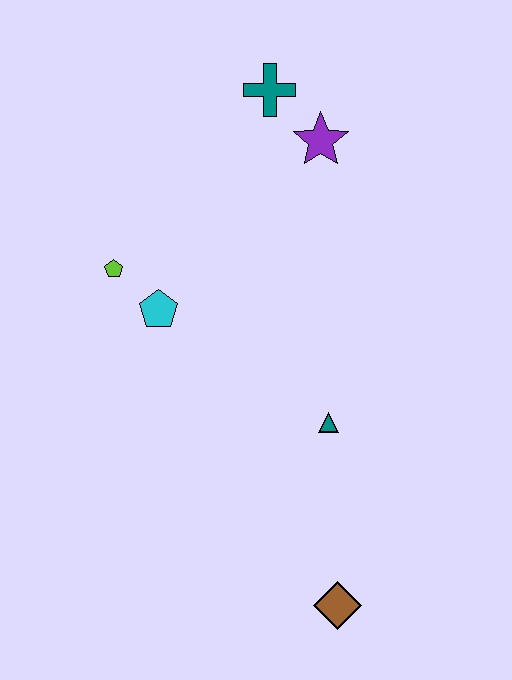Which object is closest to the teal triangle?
The brown diamond is closest to the teal triangle.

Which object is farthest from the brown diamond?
The teal cross is farthest from the brown diamond.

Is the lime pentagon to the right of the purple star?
No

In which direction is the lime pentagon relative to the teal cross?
The lime pentagon is below the teal cross.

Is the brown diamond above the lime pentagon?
No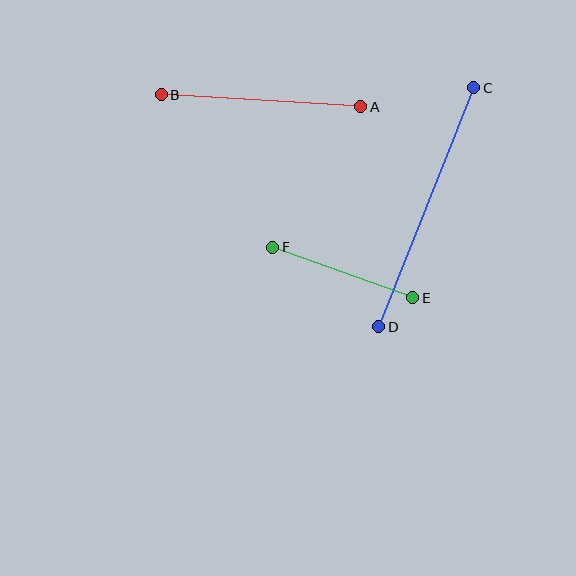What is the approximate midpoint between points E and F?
The midpoint is at approximately (343, 272) pixels.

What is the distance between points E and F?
The distance is approximately 149 pixels.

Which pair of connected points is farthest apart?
Points C and D are farthest apart.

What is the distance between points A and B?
The distance is approximately 200 pixels.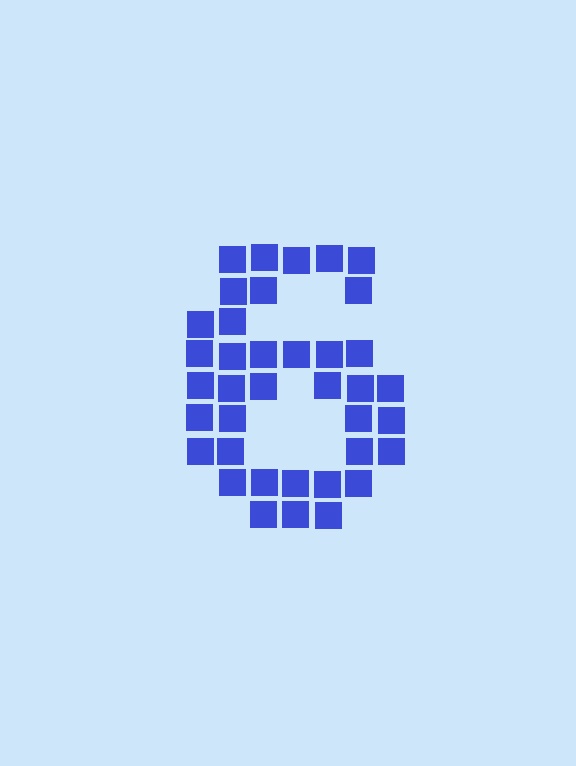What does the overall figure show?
The overall figure shows the digit 6.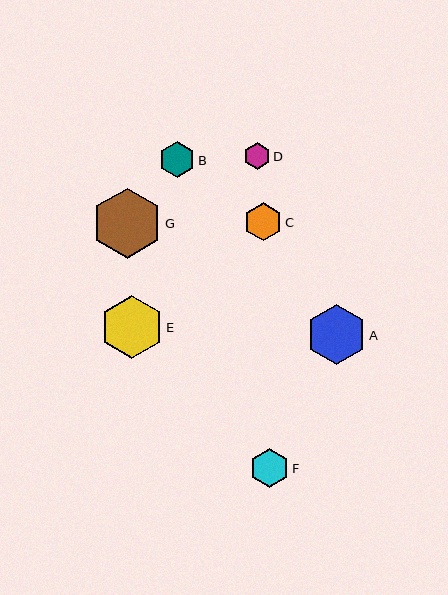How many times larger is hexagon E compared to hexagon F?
Hexagon E is approximately 1.6 times the size of hexagon F.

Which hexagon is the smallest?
Hexagon D is the smallest with a size of approximately 26 pixels.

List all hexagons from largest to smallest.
From largest to smallest: G, E, A, F, C, B, D.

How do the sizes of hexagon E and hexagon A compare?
Hexagon E and hexagon A are approximately the same size.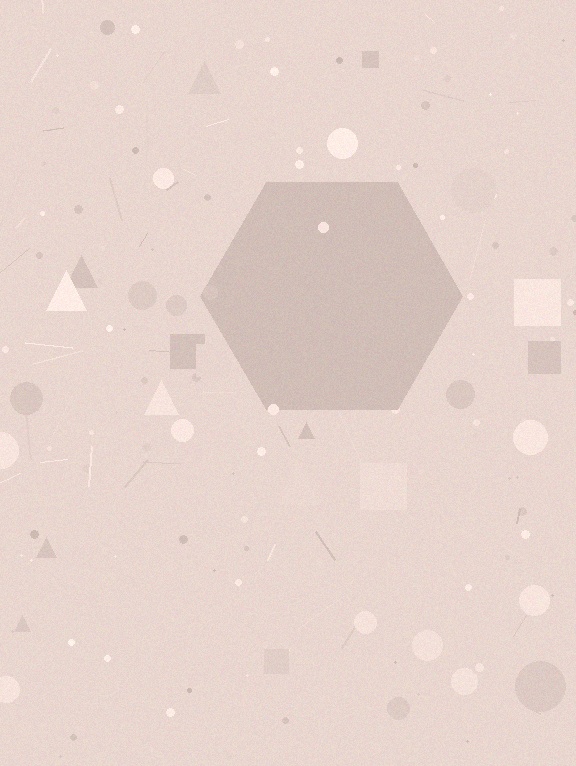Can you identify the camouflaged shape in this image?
The camouflaged shape is a hexagon.